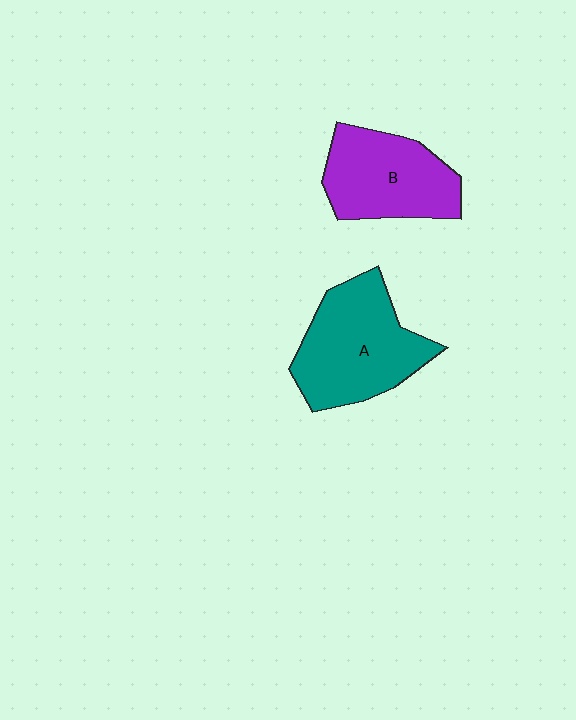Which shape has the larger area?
Shape A (teal).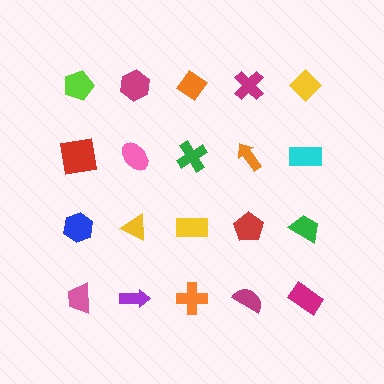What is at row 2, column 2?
A pink ellipse.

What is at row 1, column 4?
A magenta cross.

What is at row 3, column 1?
A blue hexagon.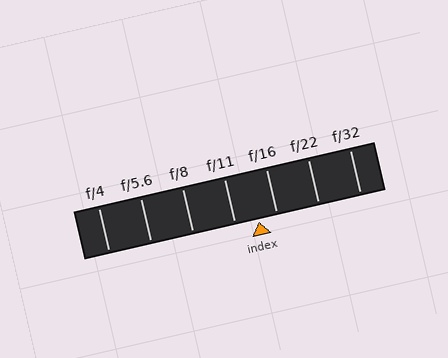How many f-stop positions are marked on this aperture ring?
There are 7 f-stop positions marked.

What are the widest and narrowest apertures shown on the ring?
The widest aperture shown is f/4 and the narrowest is f/32.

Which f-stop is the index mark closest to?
The index mark is closest to f/16.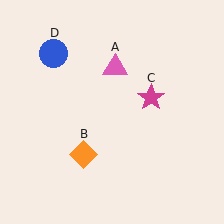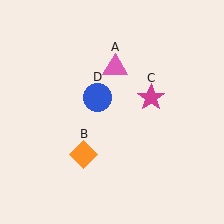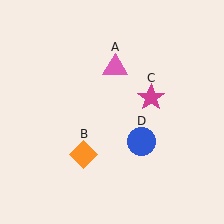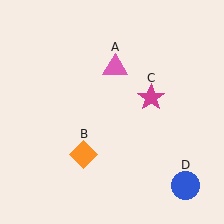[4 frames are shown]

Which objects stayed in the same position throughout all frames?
Pink triangle (object A) and orange diamond (object B) and magenta star (object C) remained stationary.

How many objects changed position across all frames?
1 object changed position: blue circle (object D).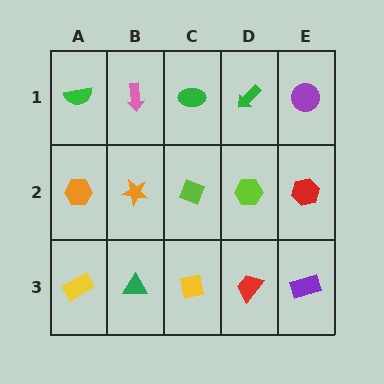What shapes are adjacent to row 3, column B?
An orange star (row 2, column B), a yellow rectangle (row 3, column A), a yellow square (row 3, column C).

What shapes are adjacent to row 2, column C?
A green ellipse (row 1, column C), a yellow square (row 3, column C), an orange star (row 2, column B), a lime hexagon (row 2, column D).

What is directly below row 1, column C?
A lime diamond.